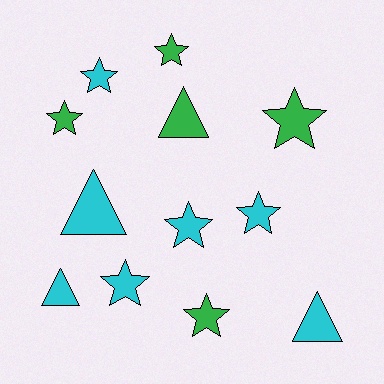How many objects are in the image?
There are 12 objects.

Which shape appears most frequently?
Star, with 8 objects.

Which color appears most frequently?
Cyan, with 7 objects.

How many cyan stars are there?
There are 4 cyan stars.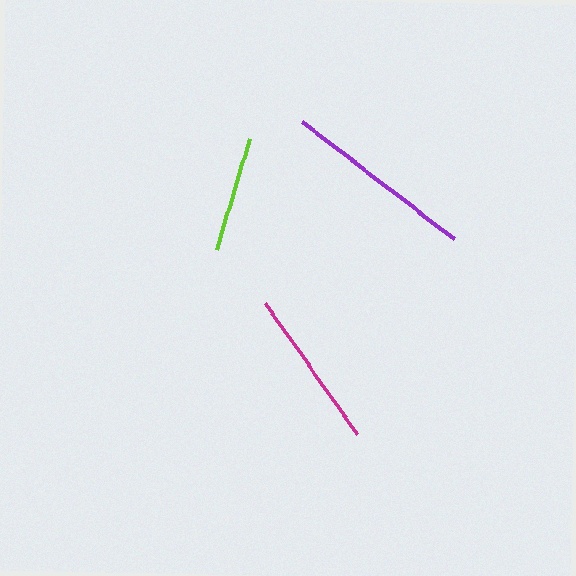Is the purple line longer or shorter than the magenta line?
The purple line is longer than the magenta line.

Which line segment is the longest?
The purple line is the longest at approximately 191 pixels.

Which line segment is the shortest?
The lime line is the shortest at approximately 115 pixels.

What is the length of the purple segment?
The purple segment is approximately 191 pixels long.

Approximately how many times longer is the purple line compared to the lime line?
The purple line is approximately 1.7 times the length of the lime line.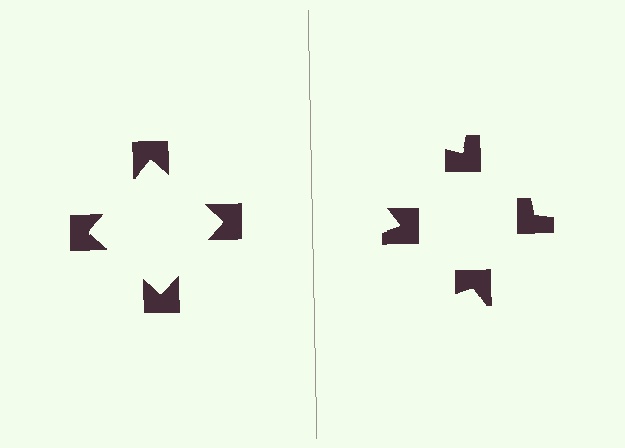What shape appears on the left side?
An illusory square.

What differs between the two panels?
The notched squares are positioned identically on both sides; only the wedge orientations differ. On the left they align to a square; on the right they are misaligned.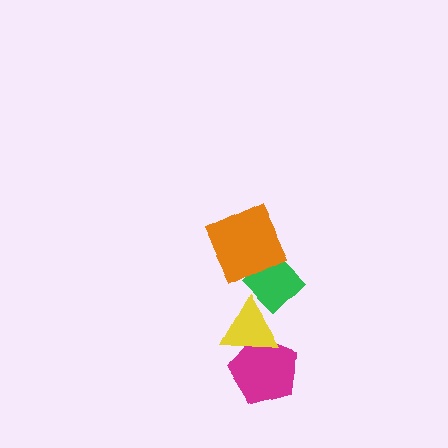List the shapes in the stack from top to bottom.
From top to bottom: the orange square, the green diamond, the yellow triangle, the magenta pentagon.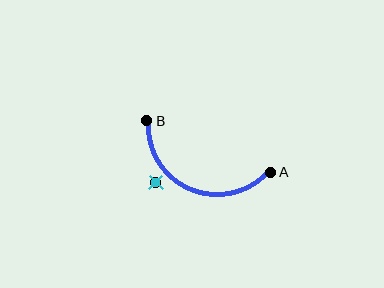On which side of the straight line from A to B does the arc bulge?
The arc bulges below the straight line connecting A and B.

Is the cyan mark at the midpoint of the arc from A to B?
No — the cyan mark does not lie on the arc at all. It sits slightly outside the curve.